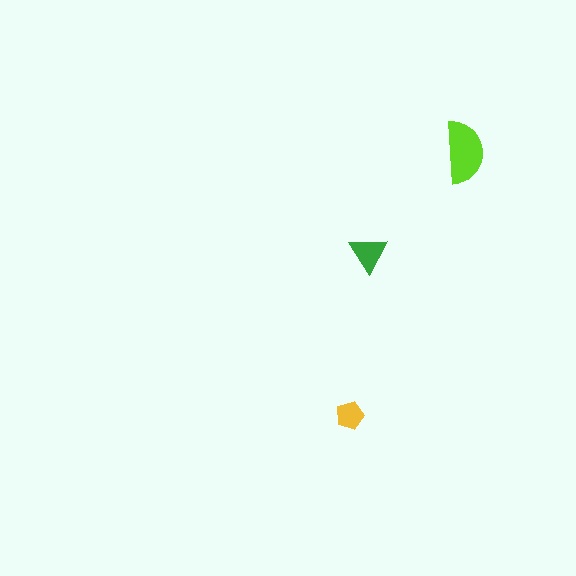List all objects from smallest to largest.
The yellow pentagon, the green triangle, the lime semicircle.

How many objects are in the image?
There are 3 objects in the image.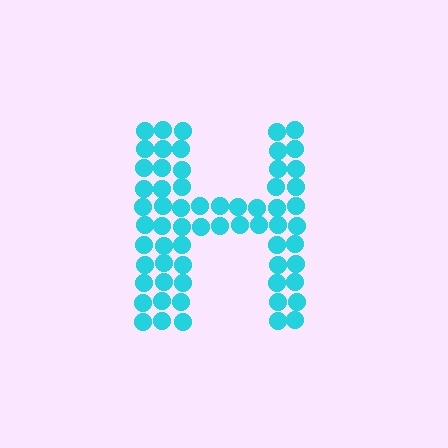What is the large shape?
The large shape is the letter H.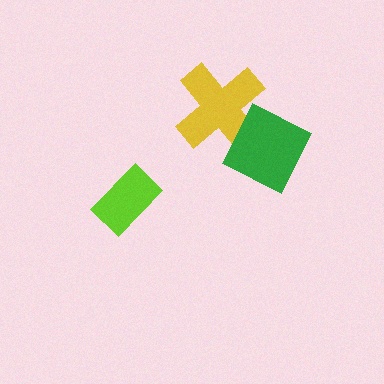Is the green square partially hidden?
No, no other shape covers it.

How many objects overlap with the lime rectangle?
0 objects overlap with the lime rectangle.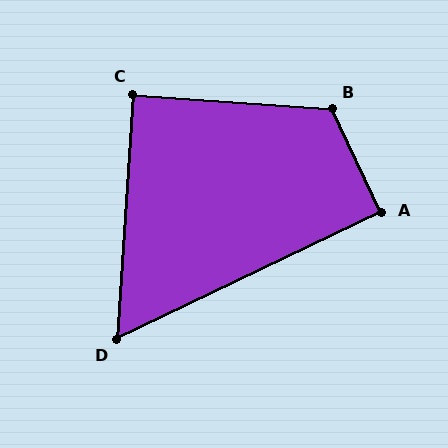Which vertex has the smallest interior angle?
D, at approximately 61 degrees.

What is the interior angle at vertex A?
Approximately 90 degrees (approximately right).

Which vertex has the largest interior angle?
B, at approximately 119 degrees.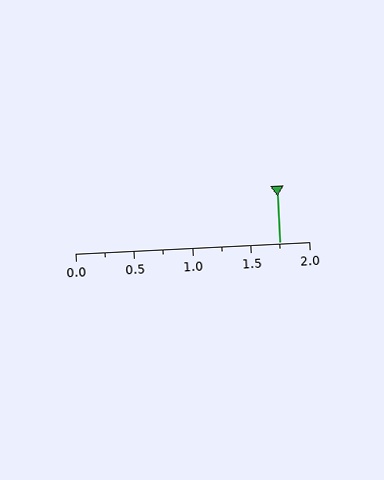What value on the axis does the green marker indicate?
The marker indicates approximately 1.75.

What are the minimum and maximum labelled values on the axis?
The axis runs from 0.0 to 2.0.